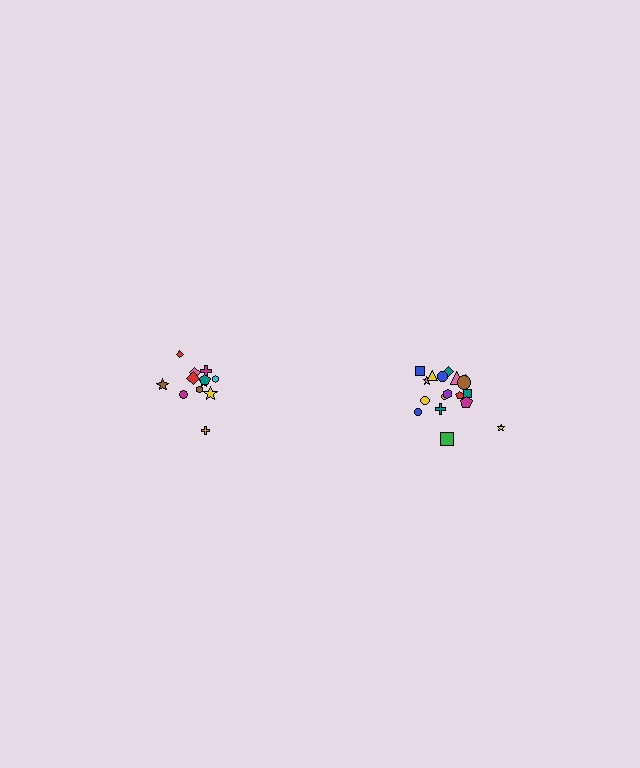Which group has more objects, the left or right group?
The right group.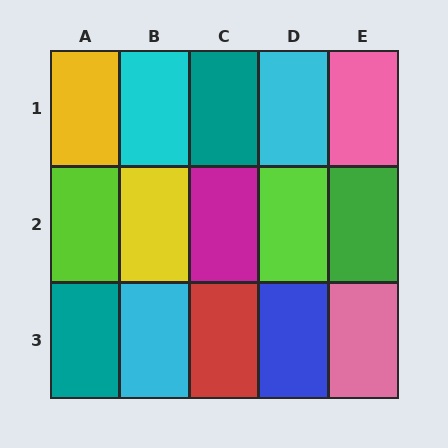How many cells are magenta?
1 cell is magenta.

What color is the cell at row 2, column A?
Lime.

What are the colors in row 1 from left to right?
Yellow, cyan, teal, cyan, pink.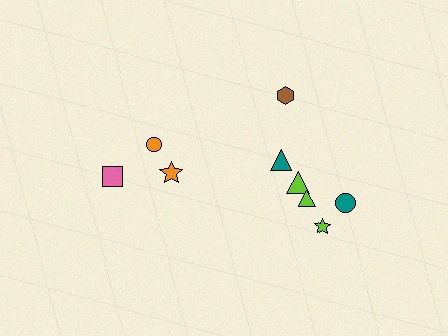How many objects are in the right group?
There are 6 objects.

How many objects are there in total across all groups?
There are 9 objects.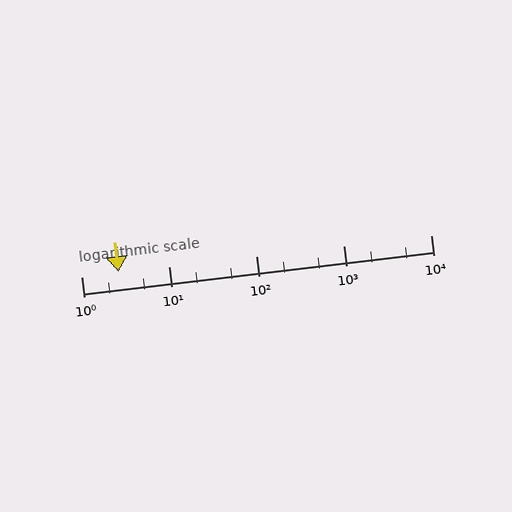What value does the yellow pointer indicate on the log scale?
The pointer indicates approximately 2.7.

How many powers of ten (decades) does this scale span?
The scale spans 4 decades, from 1 to 10000.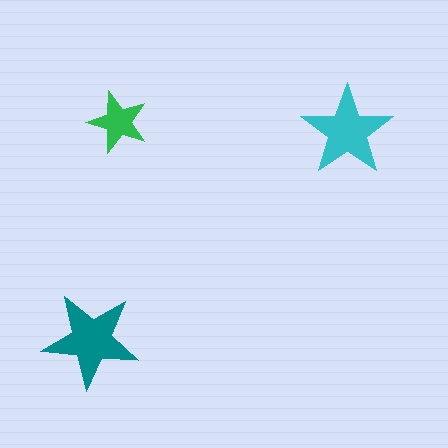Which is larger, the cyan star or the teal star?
The teal one.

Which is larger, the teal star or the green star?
The teal one.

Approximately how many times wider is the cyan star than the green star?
About 1.5 times wider.